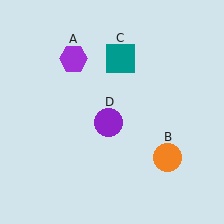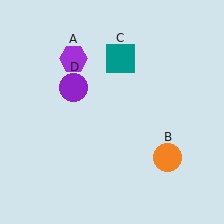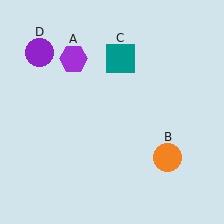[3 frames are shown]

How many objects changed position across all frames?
1 object changed position: purple circle (object D).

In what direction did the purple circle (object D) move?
The purple circle (object D) moved up and to the left.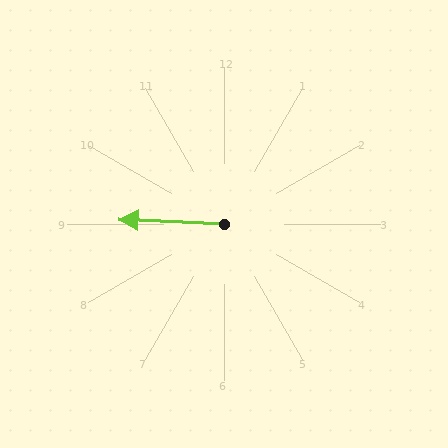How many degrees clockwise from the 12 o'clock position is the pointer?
Approximately 273 degrees.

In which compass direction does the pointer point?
West.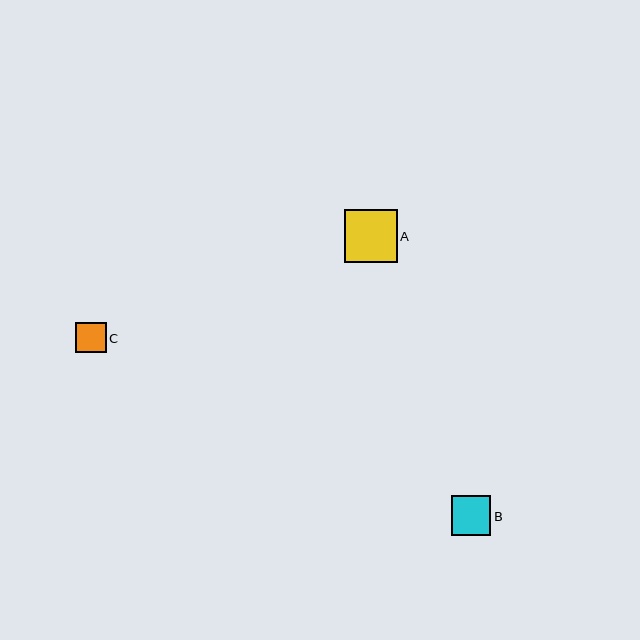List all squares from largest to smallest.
From largest to smallest: A, B, C.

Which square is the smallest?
Square C is the smallest with a size of approximately 30 pixels.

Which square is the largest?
Square A is the largest with a size of approximately 52 pixels.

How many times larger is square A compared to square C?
Square A is approximately 1.7 times the size of square C.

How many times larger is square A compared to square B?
Square A is approximately 1.3 times the size of square B.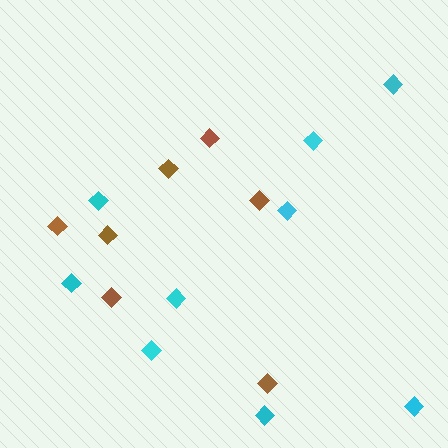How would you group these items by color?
There are 2 groups: one group of brown diamonds (7) and one group of cyan diamonds (9).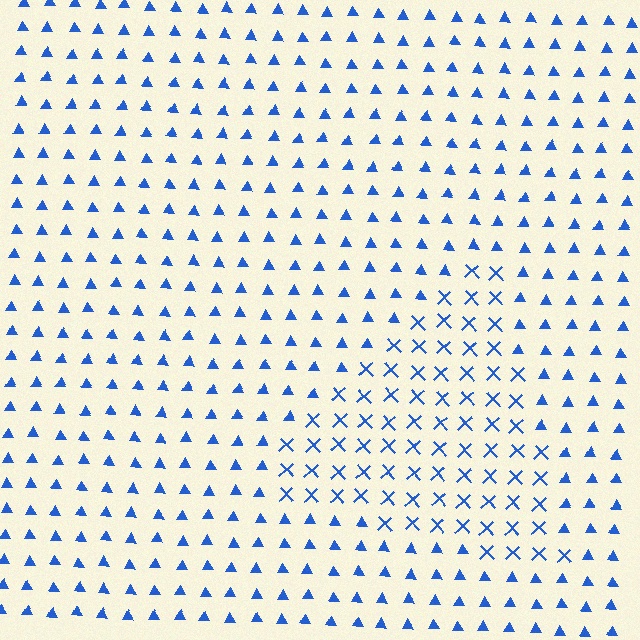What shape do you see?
I see a triangle.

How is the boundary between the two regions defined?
The boundary is defined by a change in element shape: X marks inside vs. triangles outside. All elements share the same color and spacing.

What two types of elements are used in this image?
The image uses X marks inside the triangle region and triangles outside it.